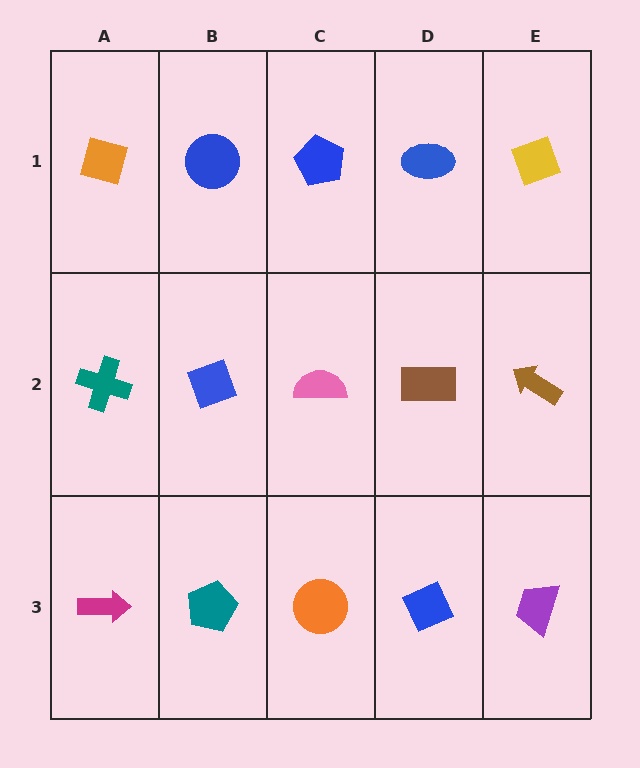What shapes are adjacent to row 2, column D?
A blue ellipse (row 1, column D), a blue diamond (row 3, column D), a pink semicircle (row 2, column C), a brown arrow (row 2, column E).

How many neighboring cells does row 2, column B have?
4.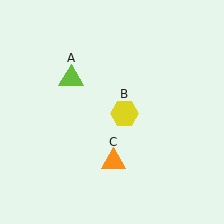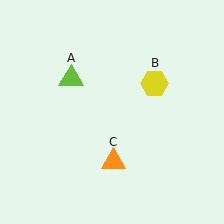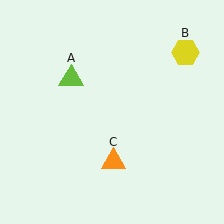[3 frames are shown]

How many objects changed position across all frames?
1 object changed position: yellow hexagon (object B).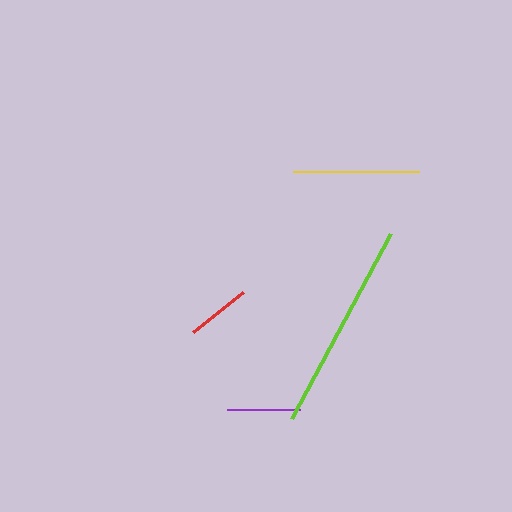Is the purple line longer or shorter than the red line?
The purple line is longer than the red line.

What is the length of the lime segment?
The lime segment is approximately 210 pixels long.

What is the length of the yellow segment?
The yellow segment is approximately 126 pixels long.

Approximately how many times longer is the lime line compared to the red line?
The lime line is approximately 3.3 times the length of the red line.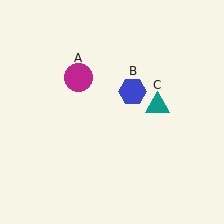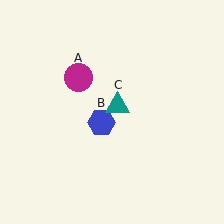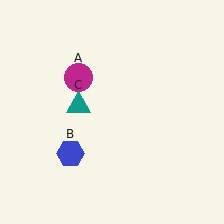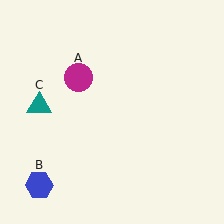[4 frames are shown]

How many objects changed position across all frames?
2 objects changed position: blue hexagon (object B), teal triangle (object C).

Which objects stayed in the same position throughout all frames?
Magenta circle (object A) remained stationary.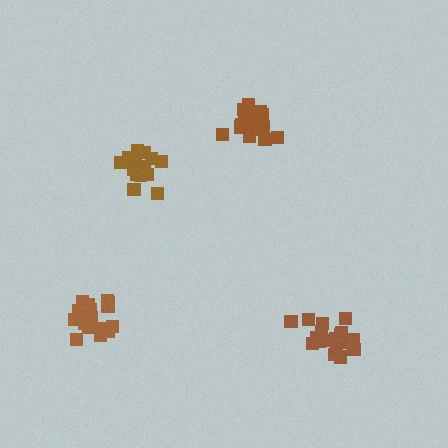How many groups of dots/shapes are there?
There are 4 groups.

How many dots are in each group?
Group 1: 20 dots, Group 2: 16 dots, Group 3: 19 dots, Group 4: 19 dots (74 total).